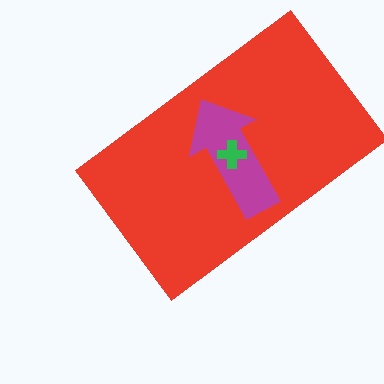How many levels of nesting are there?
3.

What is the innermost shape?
The green cross.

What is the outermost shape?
The red rectangle.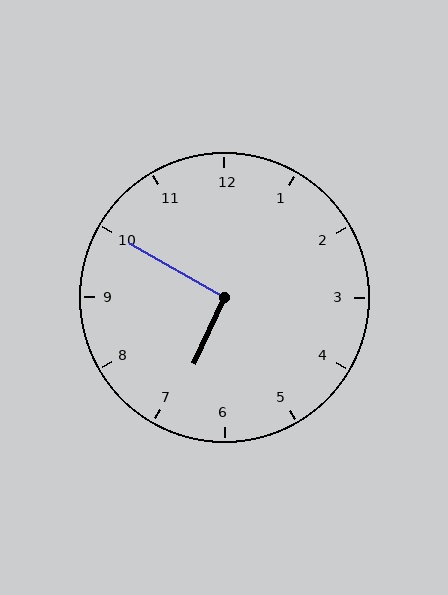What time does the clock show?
6:50.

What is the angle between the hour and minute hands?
Approximately 95 degrees.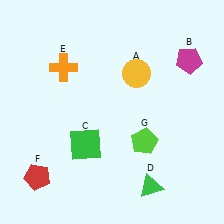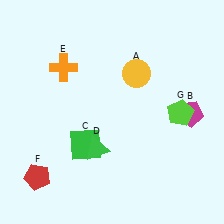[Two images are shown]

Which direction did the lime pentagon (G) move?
The lime pentagon (G) moved right.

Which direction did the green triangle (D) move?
The green triangle (D) moved left.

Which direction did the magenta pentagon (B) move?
The magenta pentagon (B) moved down.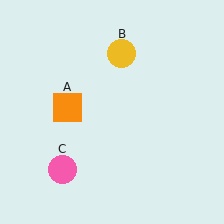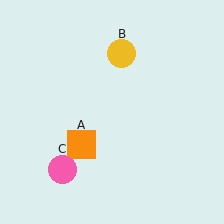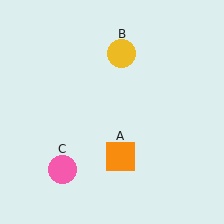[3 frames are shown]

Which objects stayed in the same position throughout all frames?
Yellow circle (object B) and pink circle (object C) remained stationary.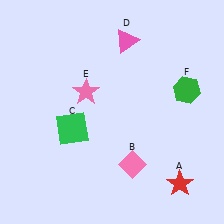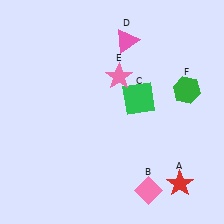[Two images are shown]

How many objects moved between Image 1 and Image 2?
3 objects moved between the two images.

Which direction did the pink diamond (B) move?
The pink diamond (B) moved down.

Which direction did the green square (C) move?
The green square (C) moved right.